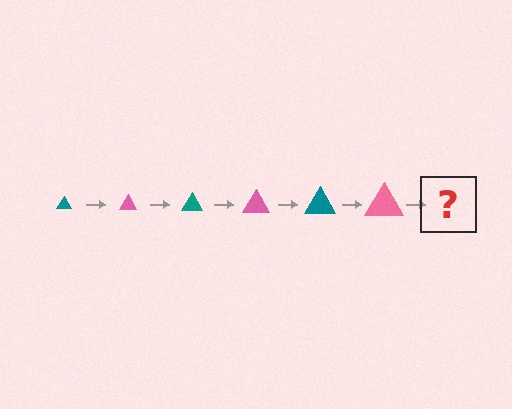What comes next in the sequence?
The next element should be a teal triangle, larger than the previous one.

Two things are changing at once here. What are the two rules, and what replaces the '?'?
The two rules are that the triangle grows larger each step and the color cycles through teal and pink. The '?' should be a teal triangle, larger than the previous one.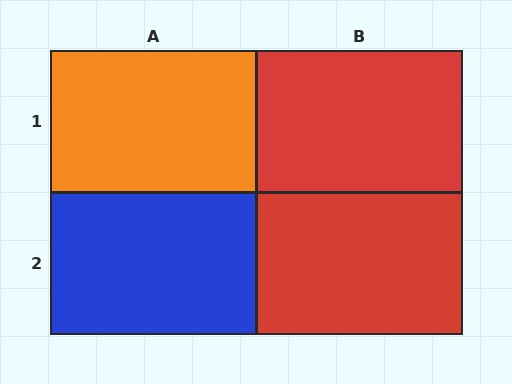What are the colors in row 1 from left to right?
Orange, red.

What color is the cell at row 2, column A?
Blue.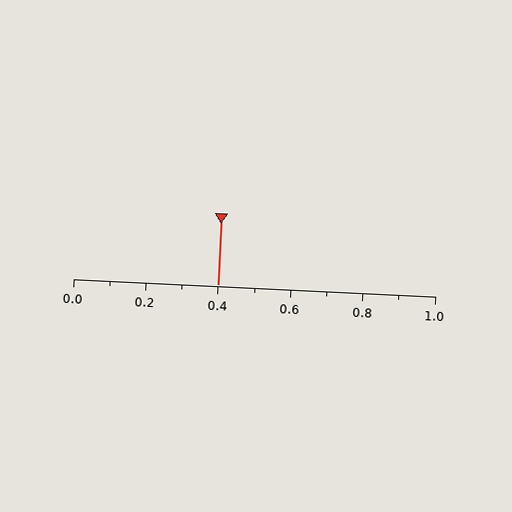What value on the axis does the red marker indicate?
The marker indicates approximately 0.4.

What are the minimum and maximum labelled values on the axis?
The axis runs from 0.0 to 1.0.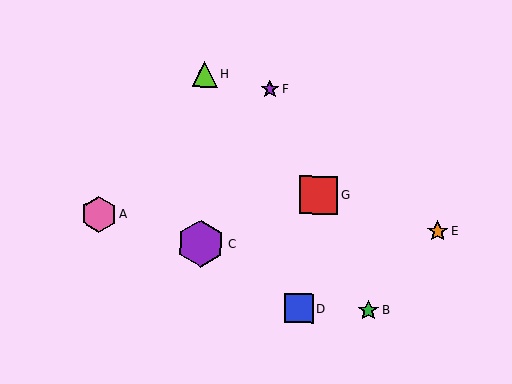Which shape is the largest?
The purple hexagon (labeled C) is the largest.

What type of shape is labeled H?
Shape H is a lime triangle.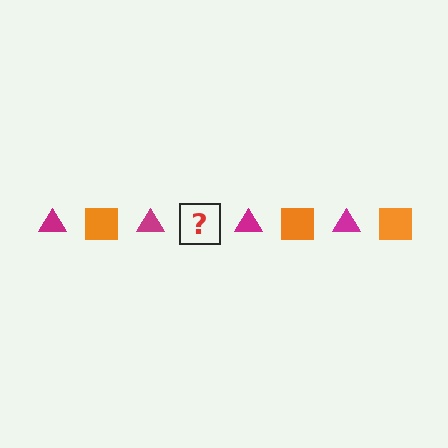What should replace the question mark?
The question mark should be replaced with an orange square.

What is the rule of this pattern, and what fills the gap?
The rule is that the pattern alternates between magenta triangle and orange square. The gap should be filled with an orange square.